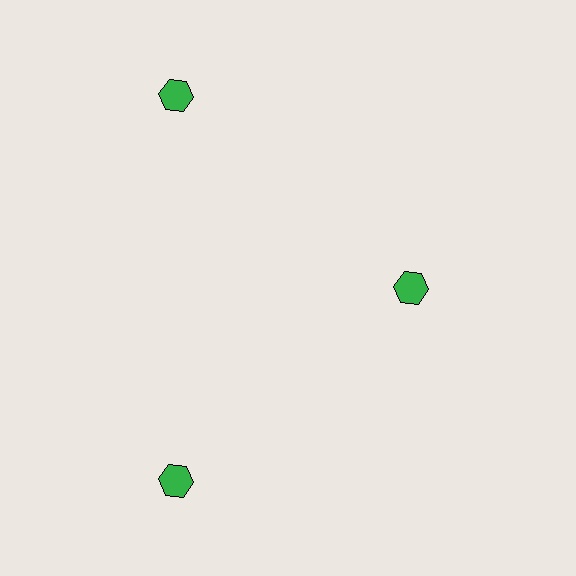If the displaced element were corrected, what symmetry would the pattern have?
It would have 3-fold rotational symmetry — the pattern would map onto itself every 120 degrees.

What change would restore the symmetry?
The symmetry would be restored by moving it outward, back onto the ring so that all 3 hexagons sit at equal angles and equal distance from the center.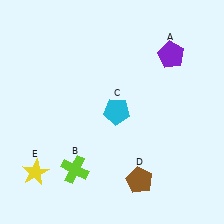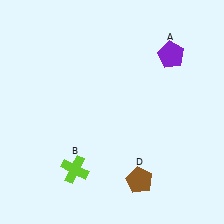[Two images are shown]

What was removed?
The cyan pentagon (C), the yellow star (E) were removed in Image 2.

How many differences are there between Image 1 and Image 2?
There are 2 differences between the two images.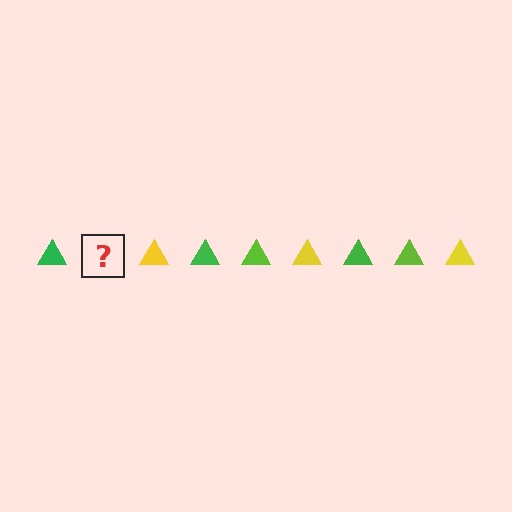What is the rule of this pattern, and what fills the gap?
The rule is that the pattern cycles through green, lime, yellow triangles. The gap should be filled with a lime triangle.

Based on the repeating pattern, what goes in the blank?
The blank should be a lime triangle.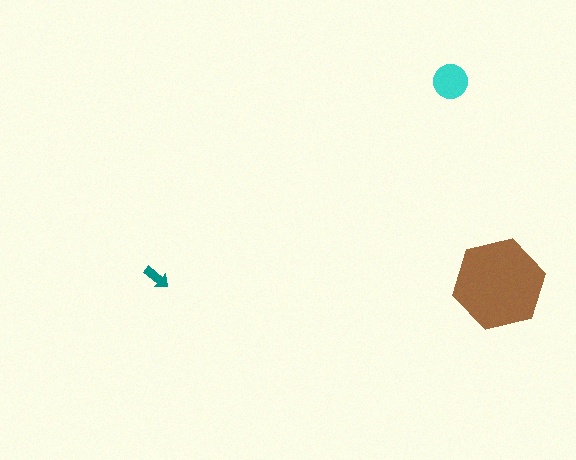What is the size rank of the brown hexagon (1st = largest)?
1st.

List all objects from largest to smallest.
The brown hexagon, the cyan circle, the teal arrow.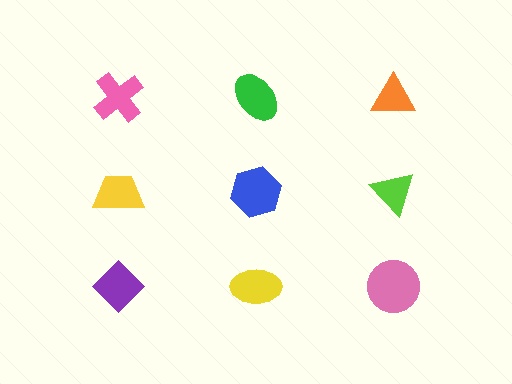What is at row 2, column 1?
A yellow trapezoid.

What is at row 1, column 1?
A pink cross.